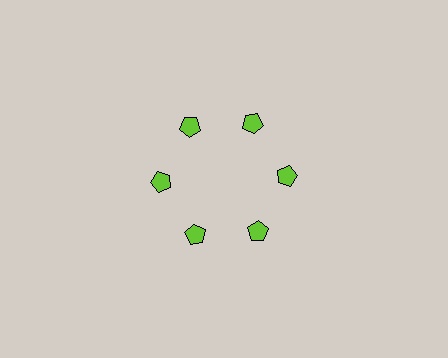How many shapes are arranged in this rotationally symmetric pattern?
There are 6 shapes, arranged in 6 groups of 1.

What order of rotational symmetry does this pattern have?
This pattern has 6-fold rotational symmetry.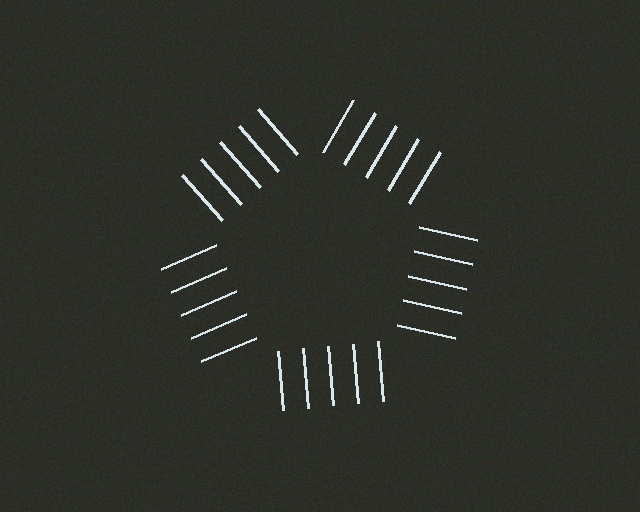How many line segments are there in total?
25 — 5 along each of the 5 edges.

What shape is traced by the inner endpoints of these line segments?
An illusory pentagon — the line segments terminate on its edges but no continuous stroke is drawn.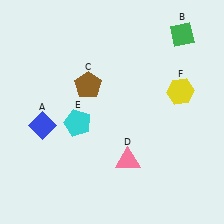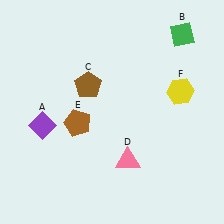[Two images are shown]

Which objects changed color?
A changed from blue to purple. E changed from cyan to brown.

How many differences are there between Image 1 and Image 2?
There are 2 differences between the two images.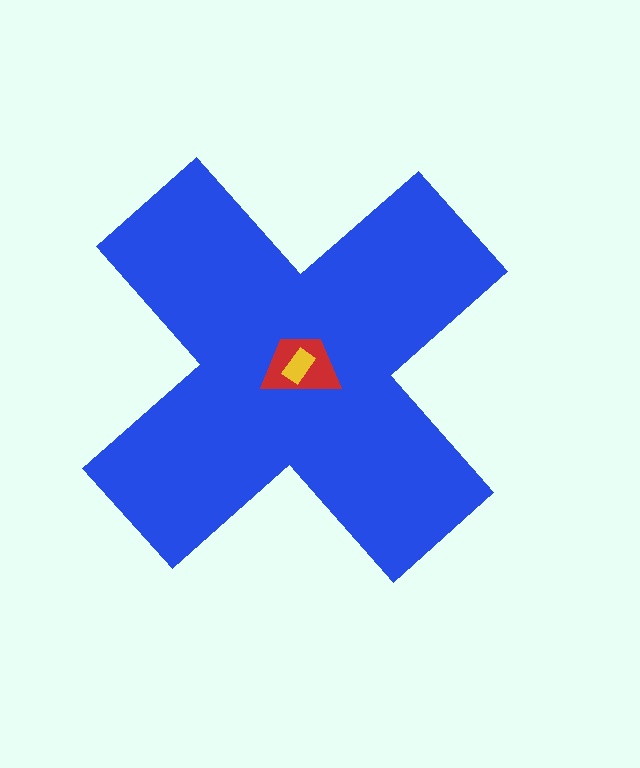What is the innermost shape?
The yellow rectangle.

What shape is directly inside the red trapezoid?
The yellow rectangle.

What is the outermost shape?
The blue cross.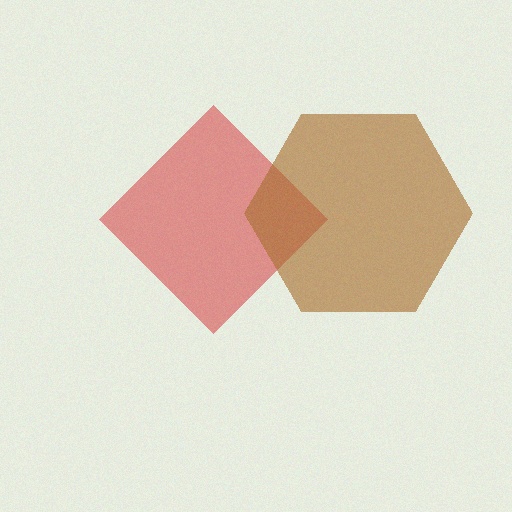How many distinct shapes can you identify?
There are 2 distinct shapes: a red diamond, a brown hexagon.